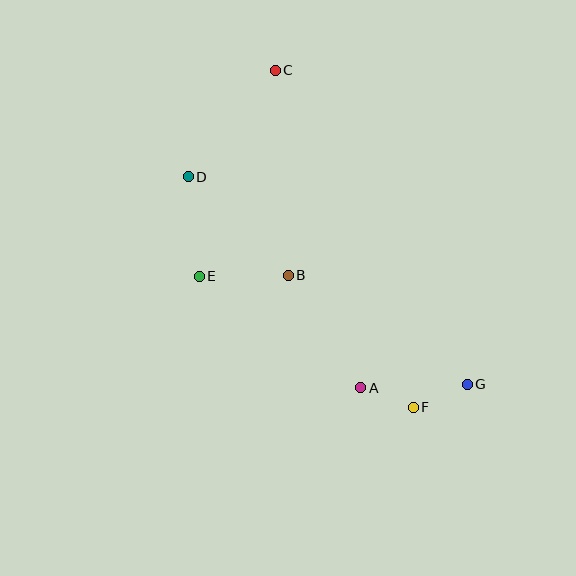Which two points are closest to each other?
Points A and F are closest to each other.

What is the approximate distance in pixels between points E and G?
The distance between E and G is approximately 289 pixels.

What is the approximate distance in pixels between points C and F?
The distance between C and F is approximately 364 pixels.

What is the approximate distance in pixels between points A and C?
The distance between A and C is approximately 329 pixels.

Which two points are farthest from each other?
Points C and G are farthest from each other.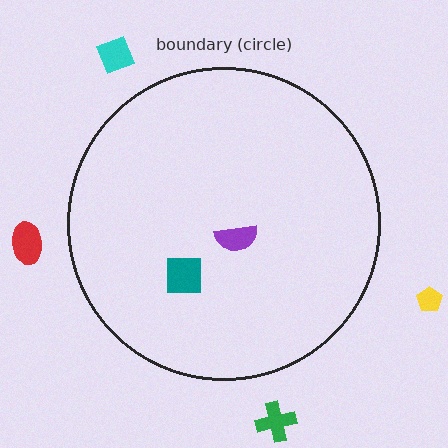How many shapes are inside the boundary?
2 inside, 4 outside.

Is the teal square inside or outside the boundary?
Inside.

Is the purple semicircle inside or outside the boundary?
Inside.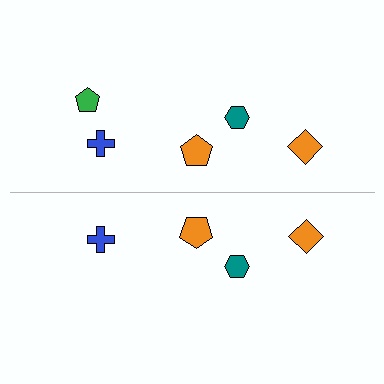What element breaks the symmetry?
A green pentagon is missing from the bottom side.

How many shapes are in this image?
There are 9 shapes in this image.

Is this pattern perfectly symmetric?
No, the pattern is not perfectly symmetric. A green pentagon is missing from the bottom side.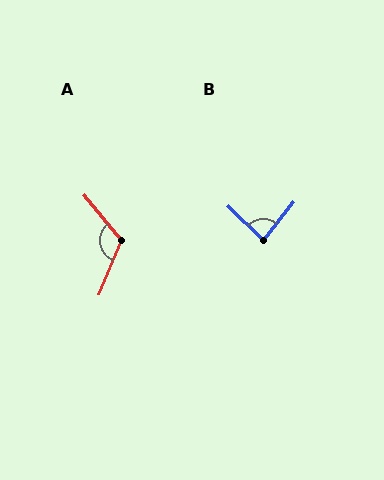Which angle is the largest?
A, at approximately 118 degrees.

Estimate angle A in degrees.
Approximately 118 degrees.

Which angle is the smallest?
B, at approximately 84 degrees.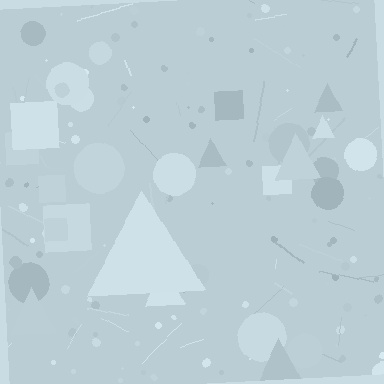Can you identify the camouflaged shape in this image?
The camouflaged shape is a triangle.